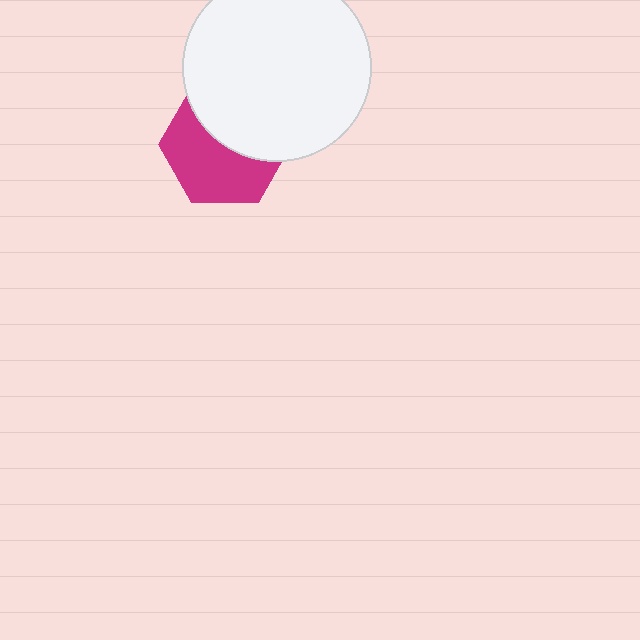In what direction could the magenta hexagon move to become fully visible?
The magenta hexagon could move down. That would shift it out from behind the white circle entirely.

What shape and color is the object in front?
The object in front is a white circle.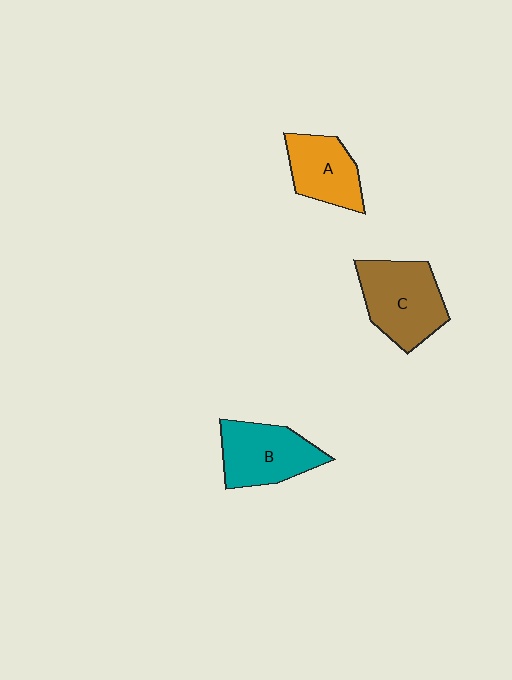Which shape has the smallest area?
Shape A (orange).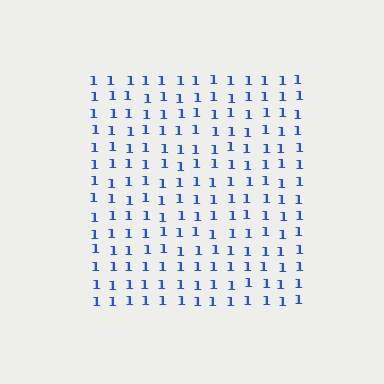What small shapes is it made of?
It is made of small digit 1's.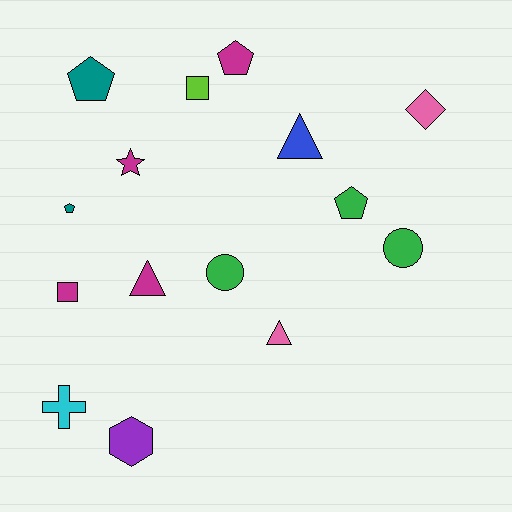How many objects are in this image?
There are 15 objects.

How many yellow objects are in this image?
There are no yellow objects.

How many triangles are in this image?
There are 3 triangles.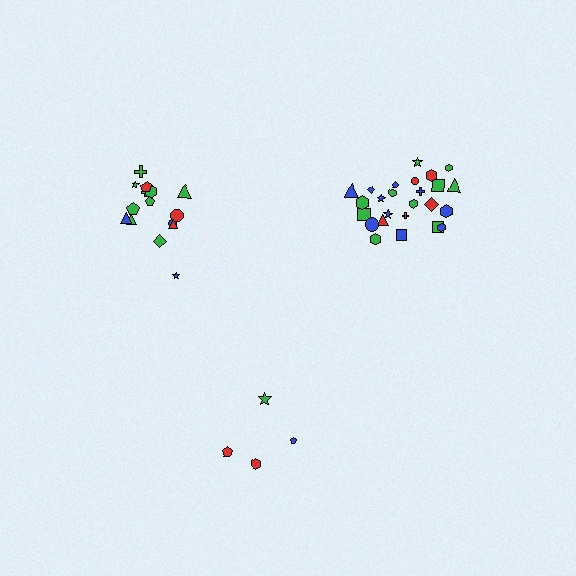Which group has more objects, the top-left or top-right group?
The top-right group.